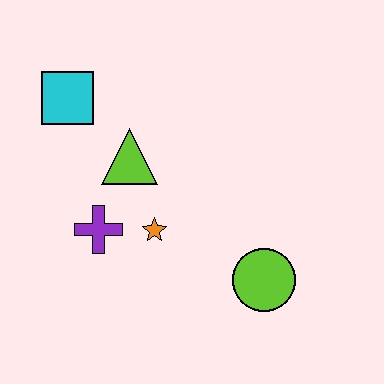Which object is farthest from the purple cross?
The lime circle is farthest from the purple cross.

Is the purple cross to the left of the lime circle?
Yes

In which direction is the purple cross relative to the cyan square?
The purple cross is below the cyan square.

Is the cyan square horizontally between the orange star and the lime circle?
No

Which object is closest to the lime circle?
The orange star is closest to the lime circle.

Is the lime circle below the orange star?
Yes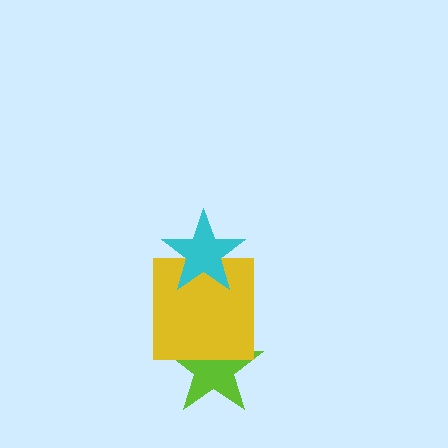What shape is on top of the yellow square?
The cyan star is on top of the yellow square.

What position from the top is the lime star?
The lime star is 3rd from the top.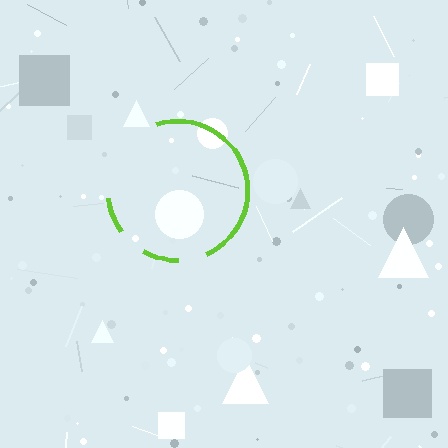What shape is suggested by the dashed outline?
The dashed outline suggests a circle.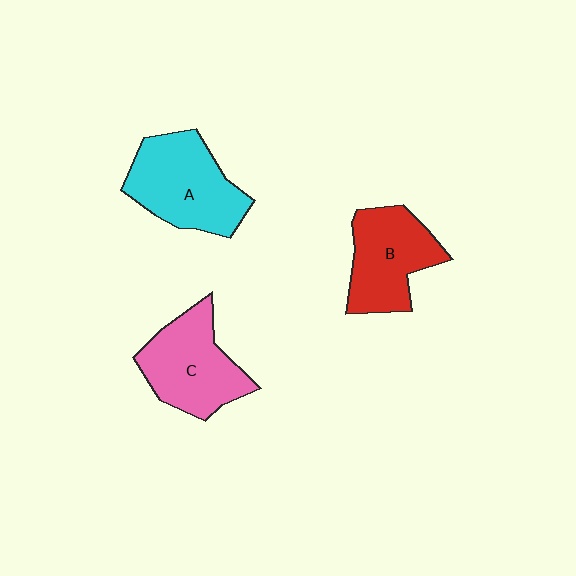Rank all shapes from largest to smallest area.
From largest to smallest: A (cyan), C (pink), B (red).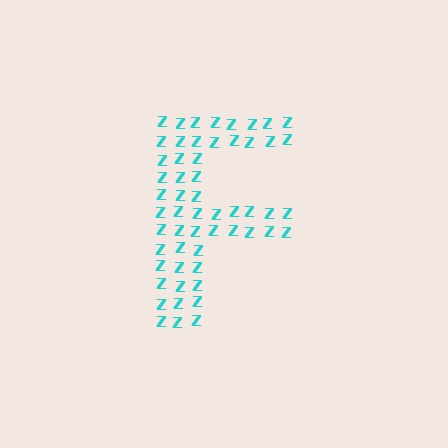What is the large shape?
The large shape is the letter F.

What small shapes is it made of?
It is made of small letter Z's.